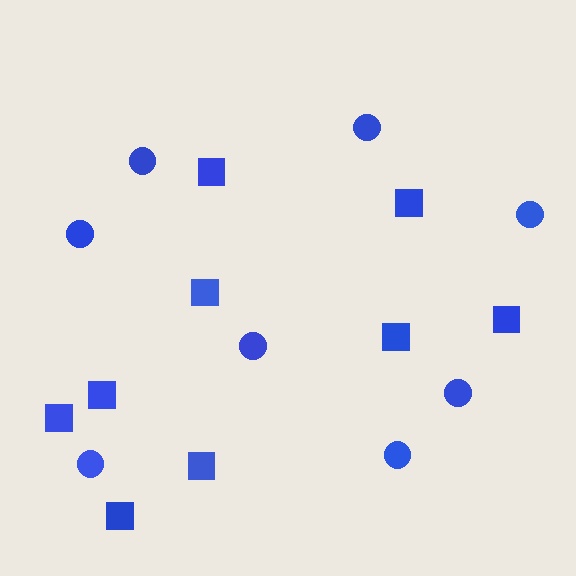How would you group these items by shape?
There are 2 groups: one group of circles (8) and one group of squares (9).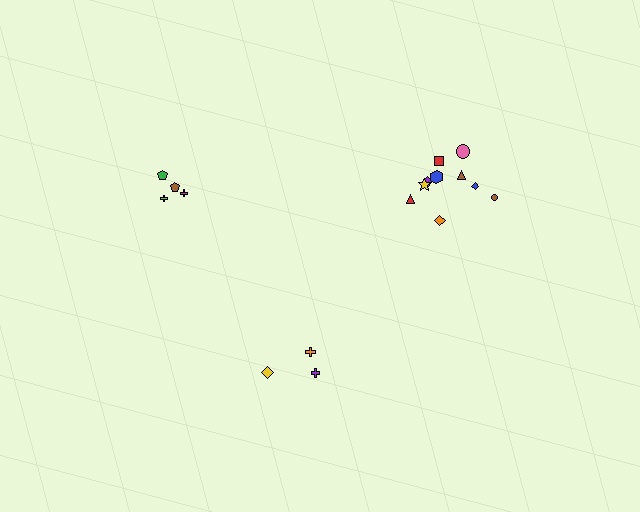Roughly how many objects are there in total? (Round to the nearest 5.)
Roughly 15 objects in total.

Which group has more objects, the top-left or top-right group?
The top-right group.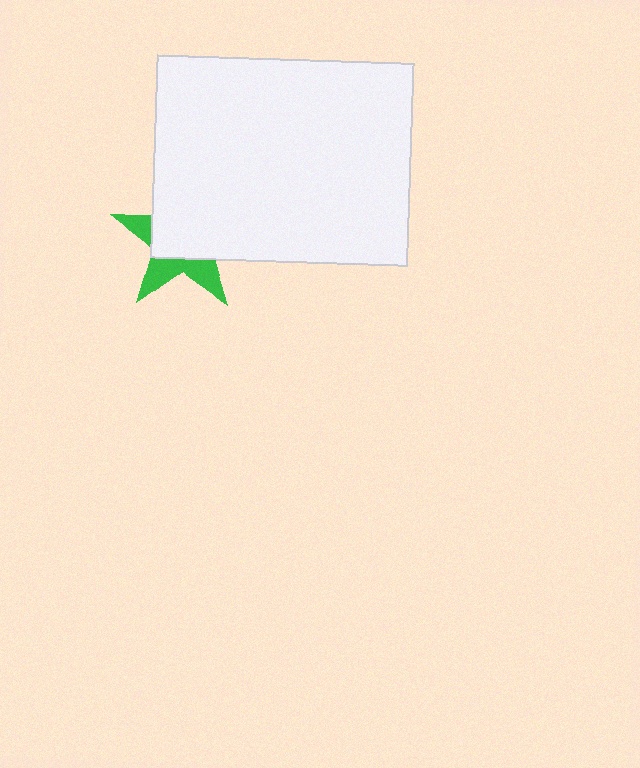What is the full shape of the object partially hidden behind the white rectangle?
The partially hidden object is a green star.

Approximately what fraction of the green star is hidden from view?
Roughly 62% of the green star is hidden behind the white rectangle.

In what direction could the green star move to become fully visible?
The green star could move toward the lower-left. That would shift it out from behind the white rectangle entirely.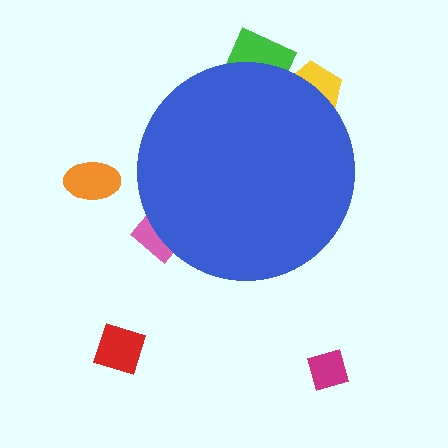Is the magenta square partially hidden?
No, the magenta square is fully visible.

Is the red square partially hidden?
No, the red square is fully visible.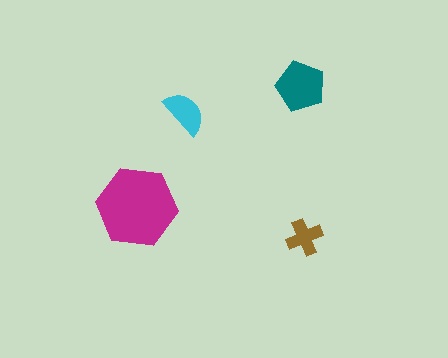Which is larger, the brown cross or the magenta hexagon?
The magenta hexagon.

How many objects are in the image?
There are 4 objects in the image.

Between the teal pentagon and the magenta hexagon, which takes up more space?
The magenta hexagon.